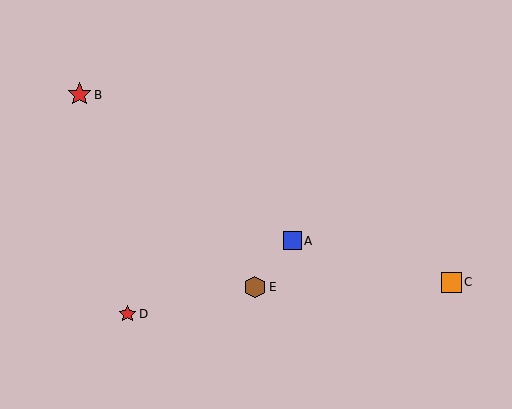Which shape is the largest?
The red star (labeled B) is the largest.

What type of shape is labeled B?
Shape B is a red star.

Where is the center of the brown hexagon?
The center of the brown hexagon is at (255, 287).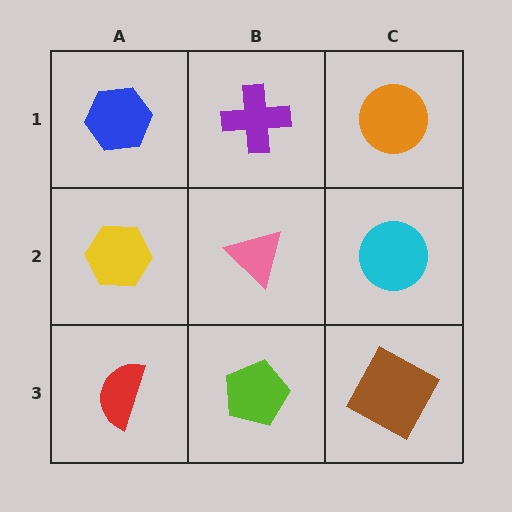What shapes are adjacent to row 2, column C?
An orange circle (row 1, column C), a brown square (row 3, column C), a pink triangle (row 2, column B).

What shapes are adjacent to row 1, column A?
A yellow hexagon (row 2, column A), a purple cross (row 1, column B).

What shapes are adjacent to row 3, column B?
A pink triangle (row 2, column B), a red semicircle (row 3, column A), a brown square (row 3, column C).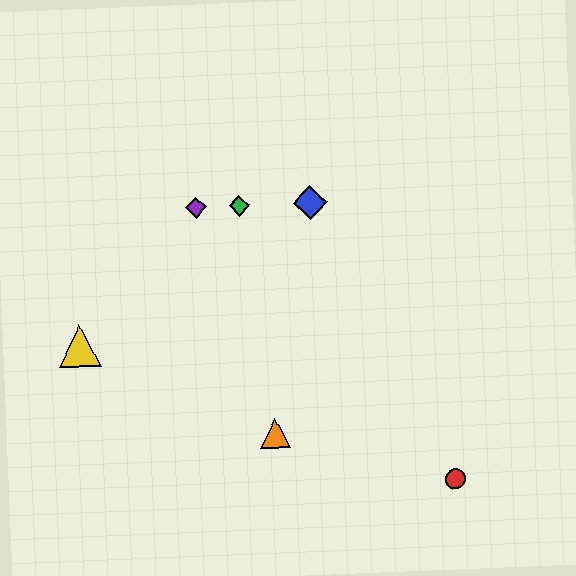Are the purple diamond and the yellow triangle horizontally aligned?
No, the purple diamond is at y≈208 and the yellow triangle is at y≈346.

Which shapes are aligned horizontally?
The blue diamond, the green diamond, the purple diamond are aligned horizontally.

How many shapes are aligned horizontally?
3 shapes (the blue diamond, the green diamond, the purple diamond) are aligned horizontally.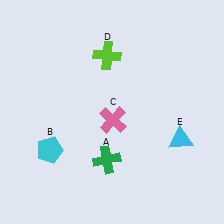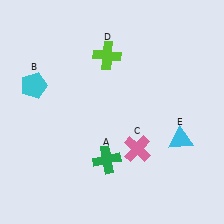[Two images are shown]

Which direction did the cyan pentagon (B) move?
The cyan pentagon (B) moved up.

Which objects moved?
The objects that moved are: the cyan pentagon (B), the pink cross (C).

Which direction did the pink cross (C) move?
The pink cross (C) moved down.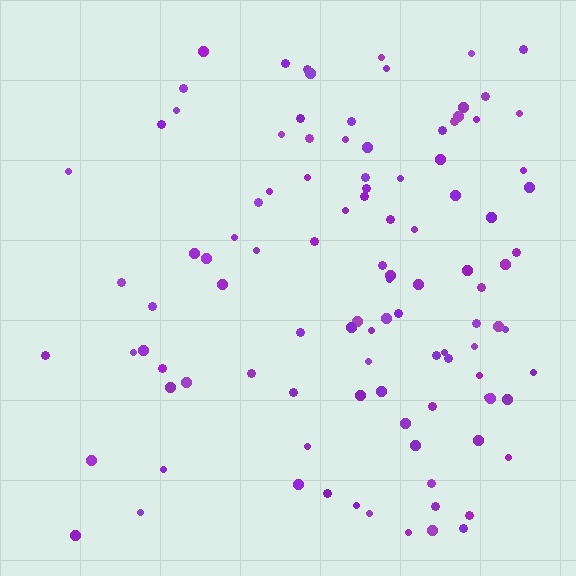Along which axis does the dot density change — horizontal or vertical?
Horizontal.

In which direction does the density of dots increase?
From left to right, with the right side densest.